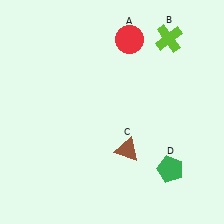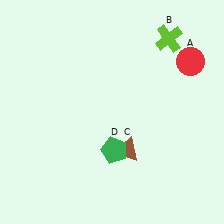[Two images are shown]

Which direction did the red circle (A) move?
The red circle (A) moved right.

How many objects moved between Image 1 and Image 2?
2 objects moved between the two images.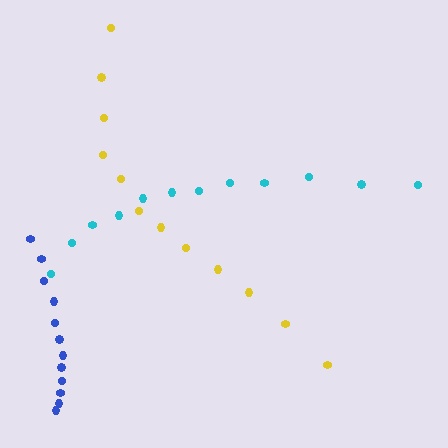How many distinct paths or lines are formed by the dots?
There are 3 distinct paths.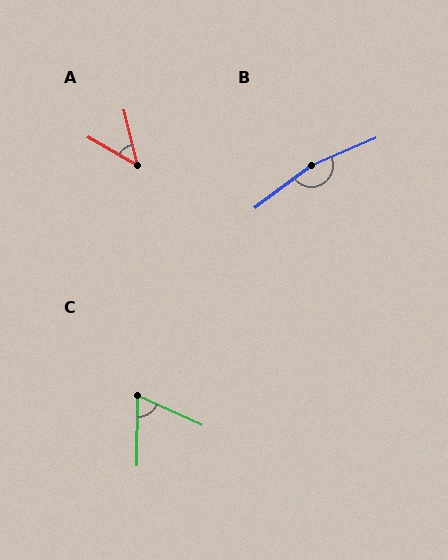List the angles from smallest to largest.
A (46°), C (66°), B (166°).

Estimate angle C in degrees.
Approximately 66 degrees.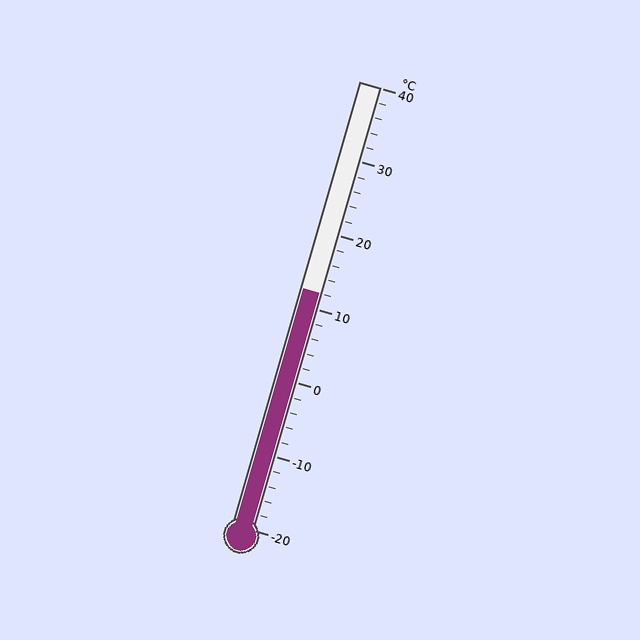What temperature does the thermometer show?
The thermometer shows approximately 12°C.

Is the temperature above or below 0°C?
The temperature is above 0°C.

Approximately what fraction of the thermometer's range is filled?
The thermometer is filled to approximately 55% of its range.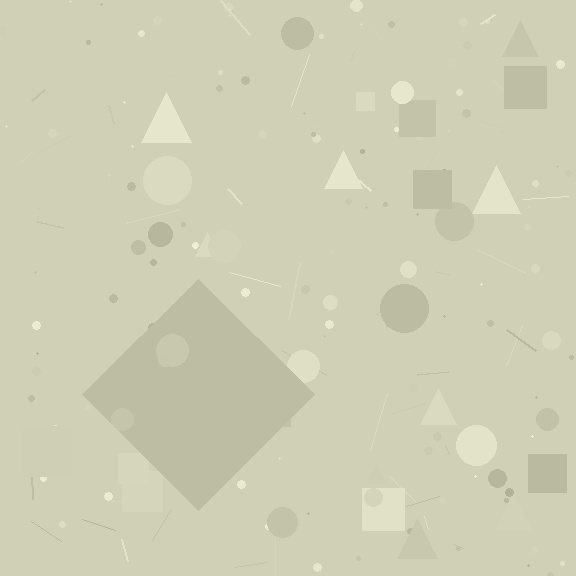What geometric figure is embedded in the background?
A diamond is embedded in the background.